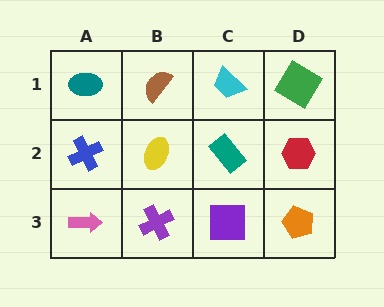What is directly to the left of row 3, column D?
A purple square.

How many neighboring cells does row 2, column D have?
3.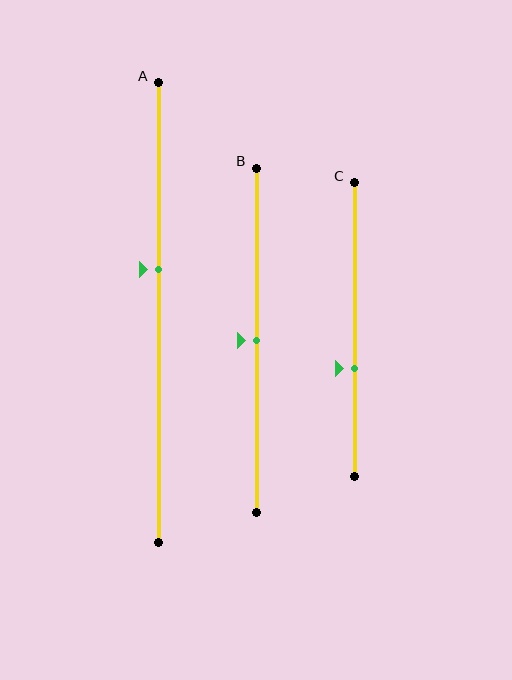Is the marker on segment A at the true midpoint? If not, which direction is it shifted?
No, the marker on segment A is shifted upward by about 9% of the segment length.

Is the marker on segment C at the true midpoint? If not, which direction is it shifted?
No, the marker on segment C is shifted downward by about 13% of the segment length.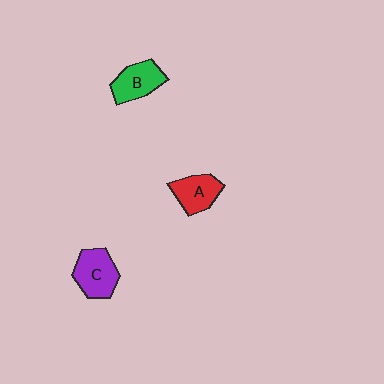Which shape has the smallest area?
Shape A (red).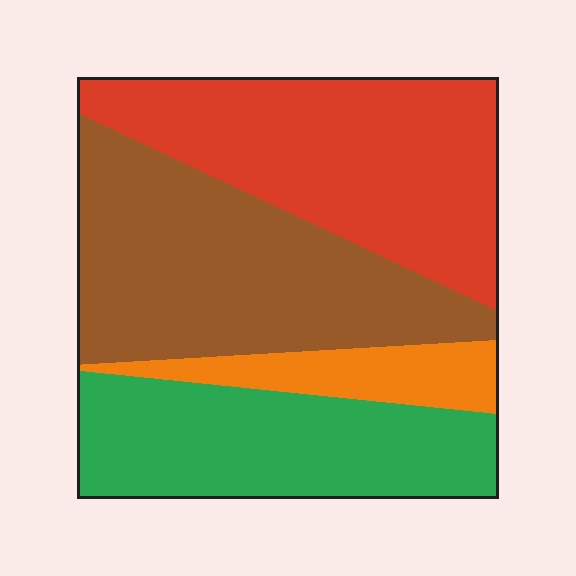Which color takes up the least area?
Orange, at roughly 10%.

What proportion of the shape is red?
Red takes up between a sixth and a third of the shape.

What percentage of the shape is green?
Green covers around 25% of the shape.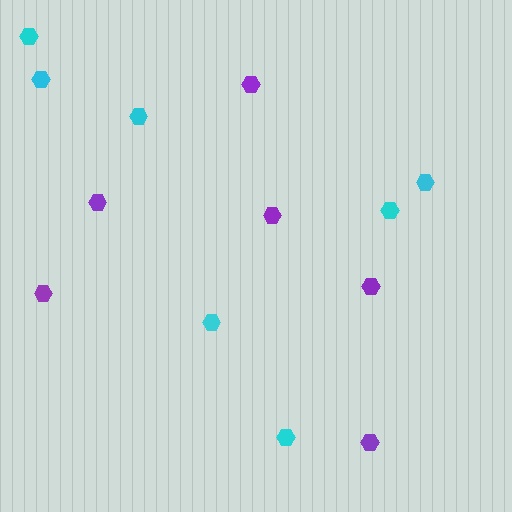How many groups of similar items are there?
There are 2 groups: one group of cyan hexagons (7) and one group of purple hexagons (6).